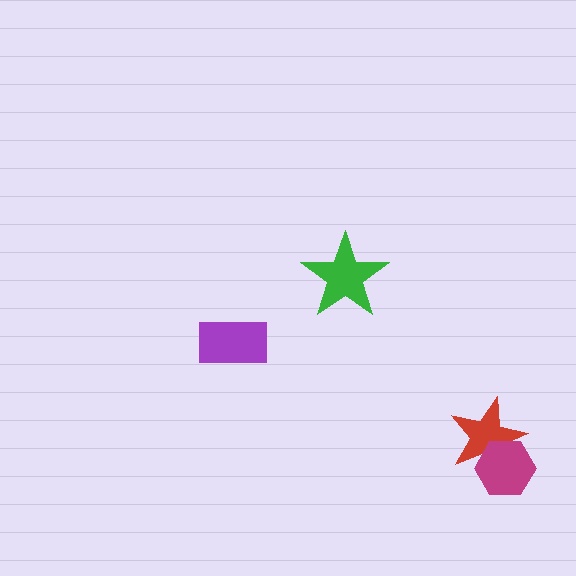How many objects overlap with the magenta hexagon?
1 object overlaps with the magenta hexagon.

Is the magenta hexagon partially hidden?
No, no other shape covers it.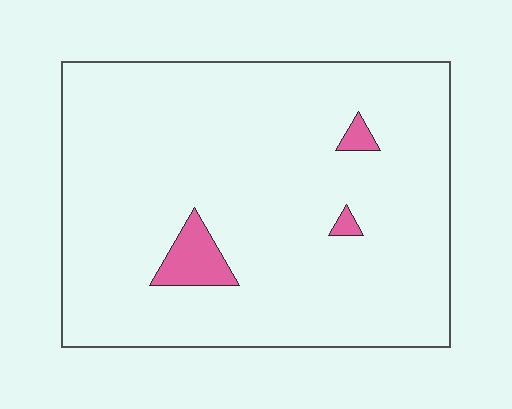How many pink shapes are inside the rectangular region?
3.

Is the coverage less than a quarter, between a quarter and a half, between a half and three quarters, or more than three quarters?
Less than a quarter.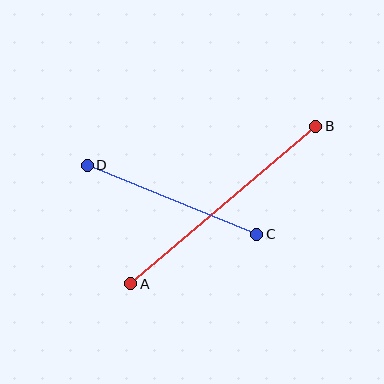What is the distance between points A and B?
The distance is approximately 243 pixels.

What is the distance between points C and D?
The distance is approximately 183 pixels.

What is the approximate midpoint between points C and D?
The midpoint is at approximately (172, 200) pixels.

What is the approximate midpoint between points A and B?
The midpoint is at approximately (223, 205) pixels.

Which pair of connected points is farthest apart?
Points A and B are farthest apart.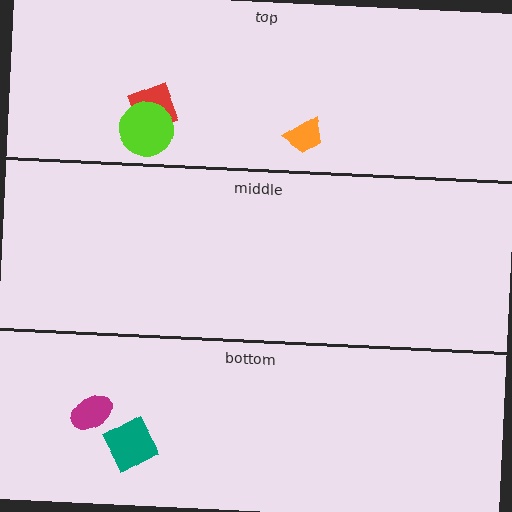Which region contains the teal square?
The bottom region.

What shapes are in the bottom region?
The magenta ellipse, the teal square.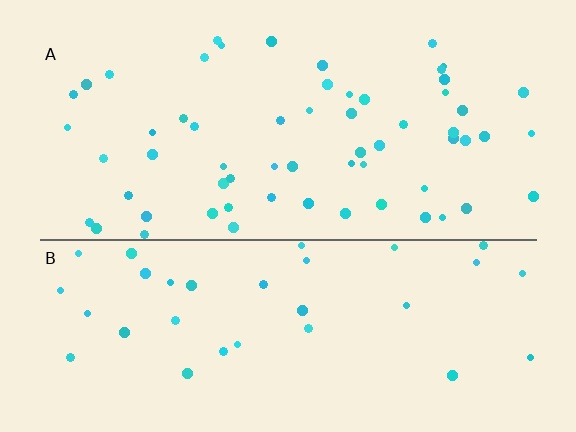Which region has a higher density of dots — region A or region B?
A (the top).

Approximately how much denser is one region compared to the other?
Approximately 1.8× — region A over region B.